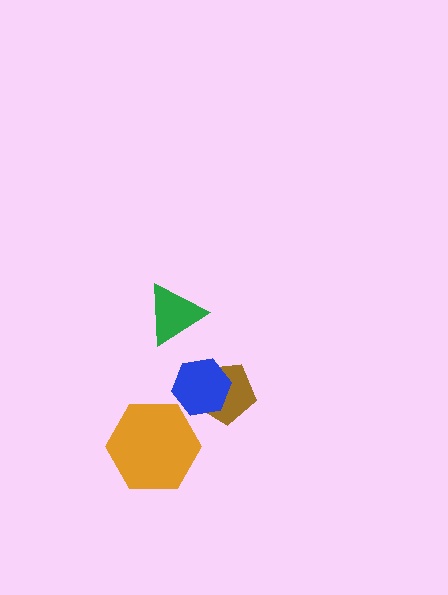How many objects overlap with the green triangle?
0 objects overlap with the green triangle.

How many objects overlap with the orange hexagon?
0 objects overlap with the orange hexagon.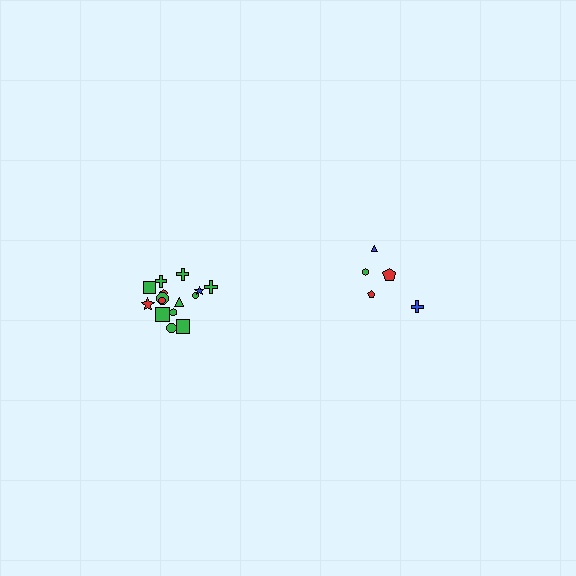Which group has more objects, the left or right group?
The left group.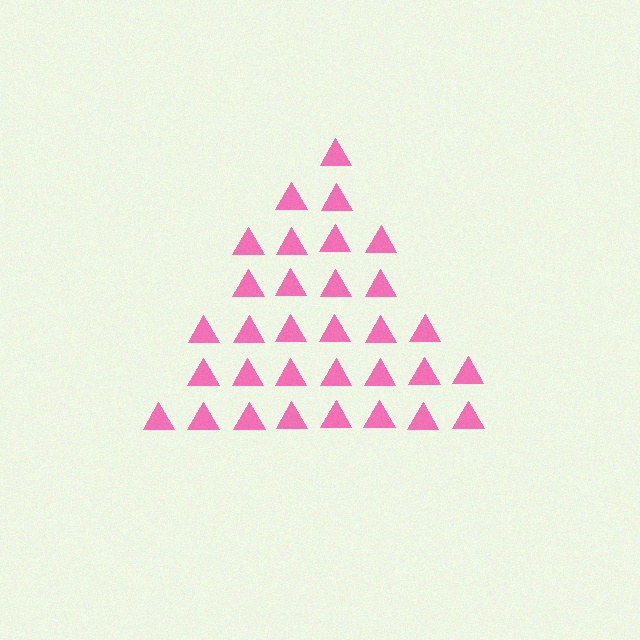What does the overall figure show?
The overall figure shows a triangle.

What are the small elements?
The small elements are triangles.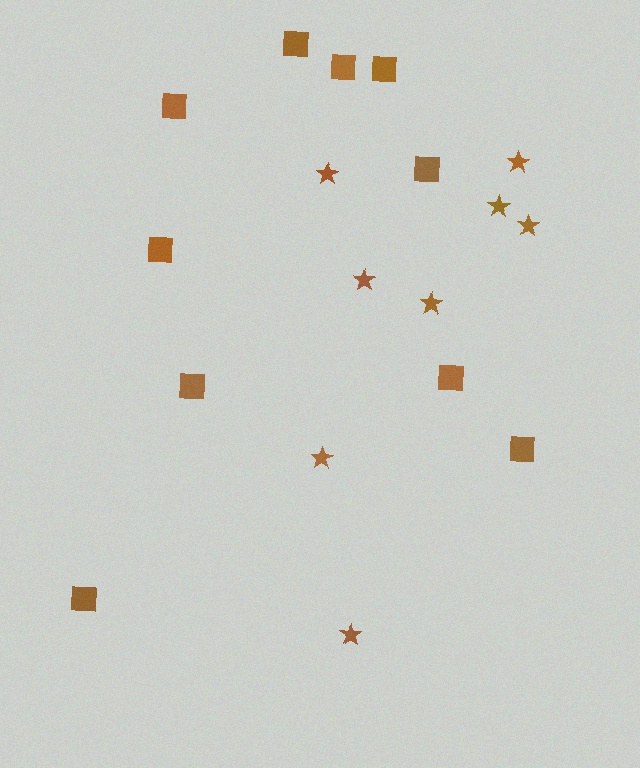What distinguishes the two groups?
There are 2 groups: one group of squares (10) and one group of stars (8).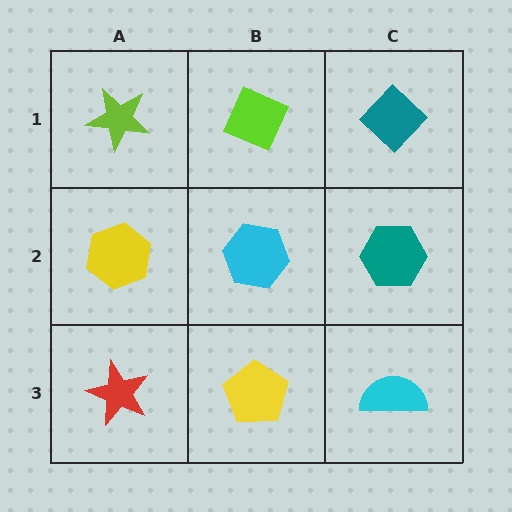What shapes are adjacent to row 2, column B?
A lime diamond (row 1, column B), a yellow pentagon (row 3, column B), a yellow hexagon (row 2, column A), a teal hexagon (row 2, column C).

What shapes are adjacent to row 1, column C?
A teal hexagon (row 2, column C), a lime diamond (row 1, column B).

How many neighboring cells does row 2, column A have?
3.